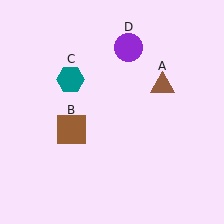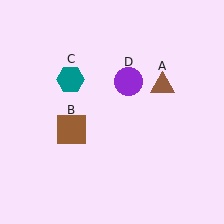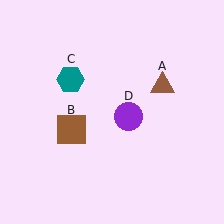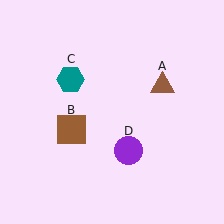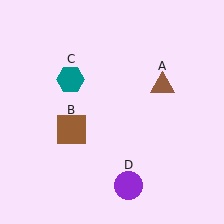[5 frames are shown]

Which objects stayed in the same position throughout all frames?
Brown triangle (object A) and brown square (object B) and teal hexagon (object C) remained stationary.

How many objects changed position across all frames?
1 object changed position: purple circle (object D).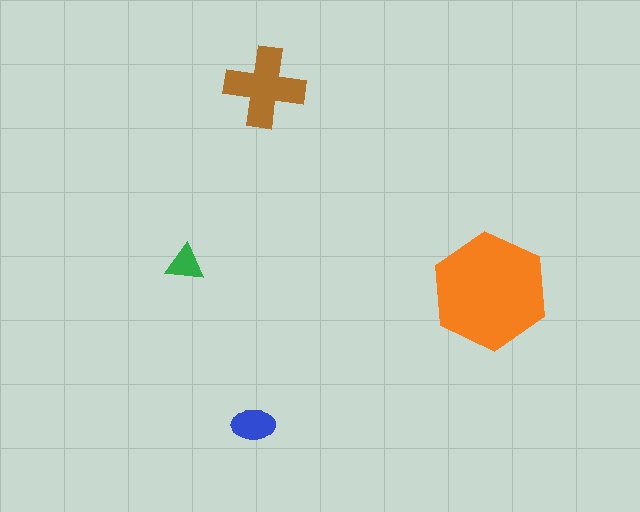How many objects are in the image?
There are 4 objects in the image.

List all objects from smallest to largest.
The green triangle, the blue ellipse, the brown cross, the orange hexagon.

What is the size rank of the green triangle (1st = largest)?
4th.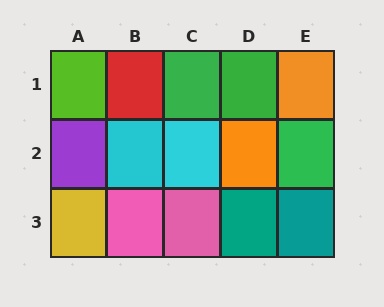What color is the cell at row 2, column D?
Orange.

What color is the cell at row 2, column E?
Green.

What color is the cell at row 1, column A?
Lime.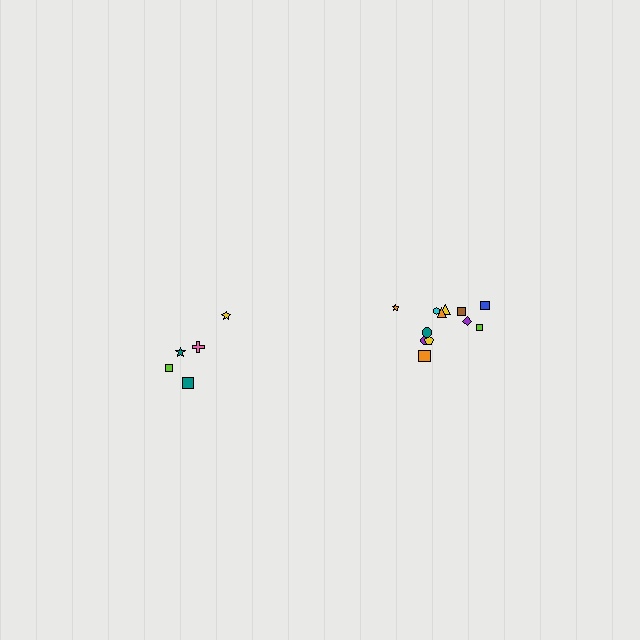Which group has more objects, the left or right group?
The right group.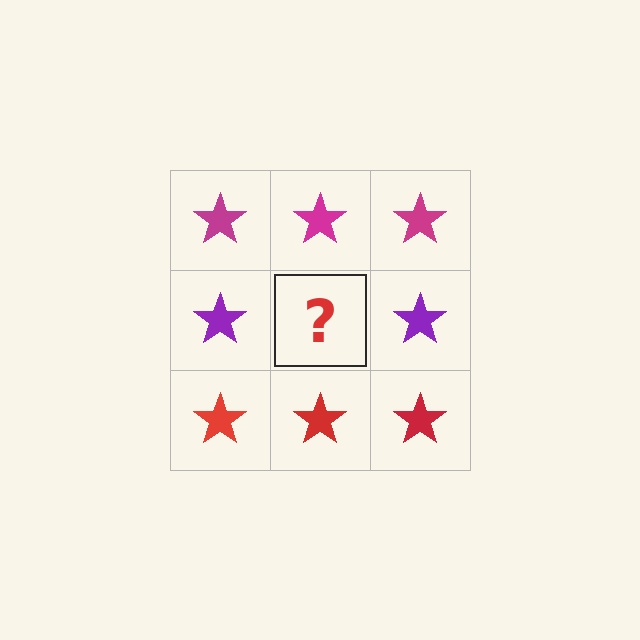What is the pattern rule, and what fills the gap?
The rule is that each row has a consistent color. The gap should be filled with a purple star.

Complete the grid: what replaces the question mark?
The question mark should be replaced with a purple star.